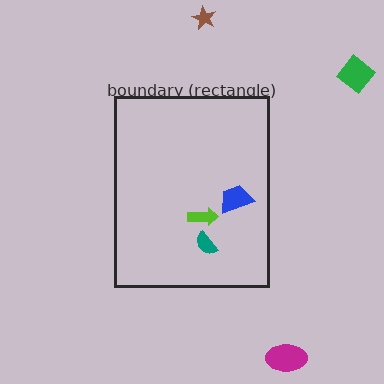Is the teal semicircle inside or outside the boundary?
Inside.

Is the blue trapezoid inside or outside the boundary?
Inside.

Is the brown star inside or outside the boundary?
Outside.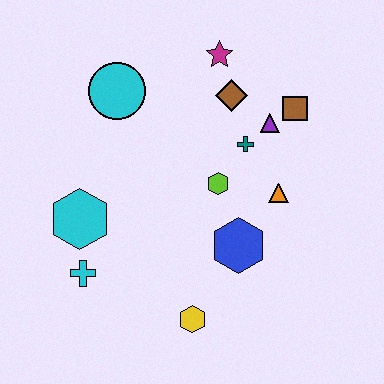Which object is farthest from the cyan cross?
The brown square is farthest from the cyan cross.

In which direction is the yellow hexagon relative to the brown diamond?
The yellow hexagon is below the brown diamond.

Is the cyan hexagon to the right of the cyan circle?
No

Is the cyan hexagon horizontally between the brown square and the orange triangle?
No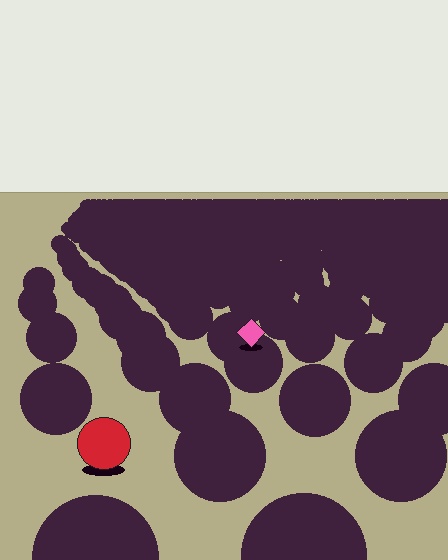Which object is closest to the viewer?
The red circle is closest. The texture marks near it are larger and more spread out.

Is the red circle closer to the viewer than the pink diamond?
Yes. The red circle is closer — you can tell from the texture gradient: the ground texture is coarser near it.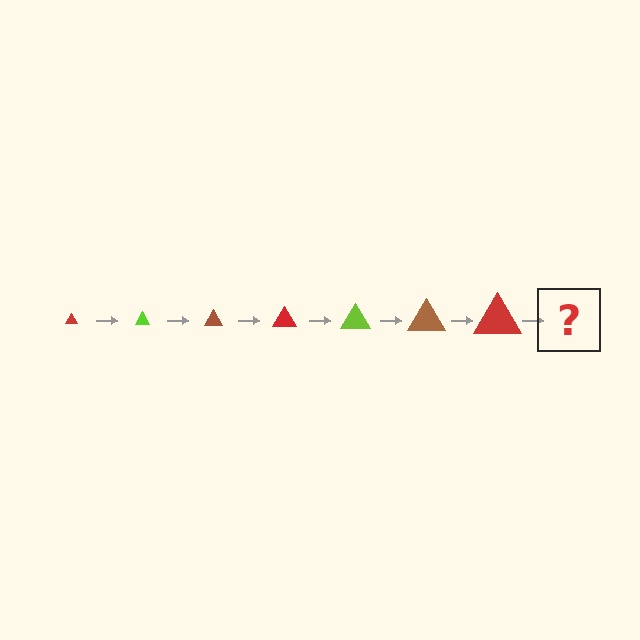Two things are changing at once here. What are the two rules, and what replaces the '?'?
The two rules are that the triangle grows larger each step and the color cycles through red, lime, and brown. The '?' should be a lime triangle, larger than the previous one.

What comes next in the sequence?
The next element should be a lime triangle, larger than the previous one.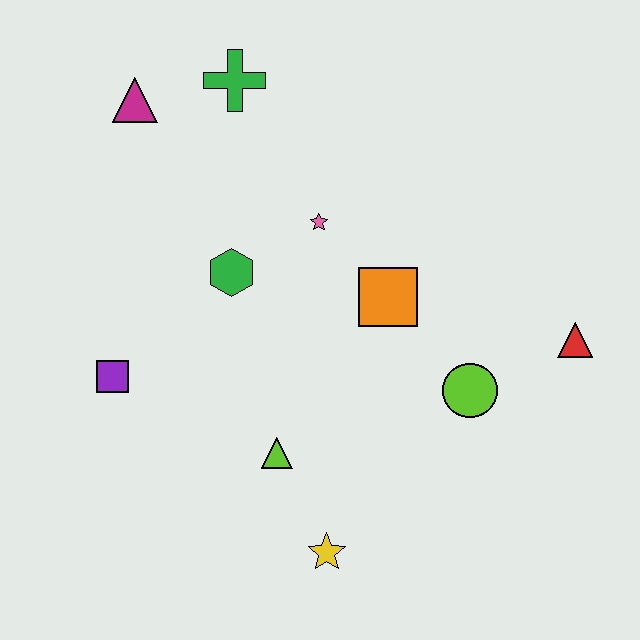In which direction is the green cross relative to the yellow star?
The green cross is above the yellow star.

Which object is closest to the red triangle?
The lime circle is closest to the red triangle.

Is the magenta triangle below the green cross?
Yes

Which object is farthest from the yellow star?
The magenta triangle is farthest from the yellow star.